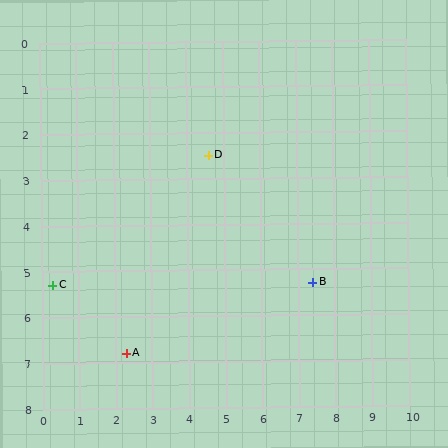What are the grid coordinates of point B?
Point B is at approximately (7.4, 5.3).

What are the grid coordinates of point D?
Point D is at approximately (4.6, 2.5).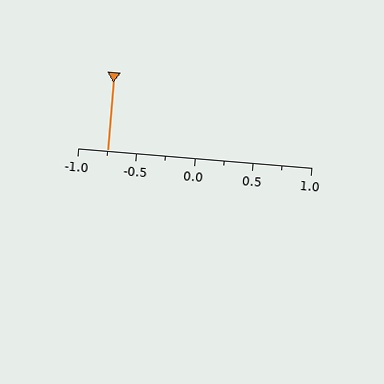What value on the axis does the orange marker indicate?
The marker indicates approximately -0.75.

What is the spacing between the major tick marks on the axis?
The major ticks are spaced 0.5 apart.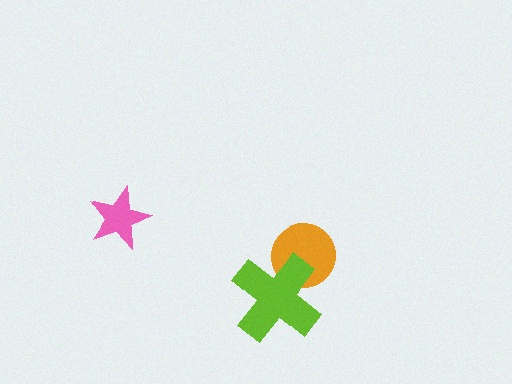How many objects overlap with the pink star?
0 objects overlap with the pink star.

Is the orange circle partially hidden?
Yes, it is partially covered by another shape.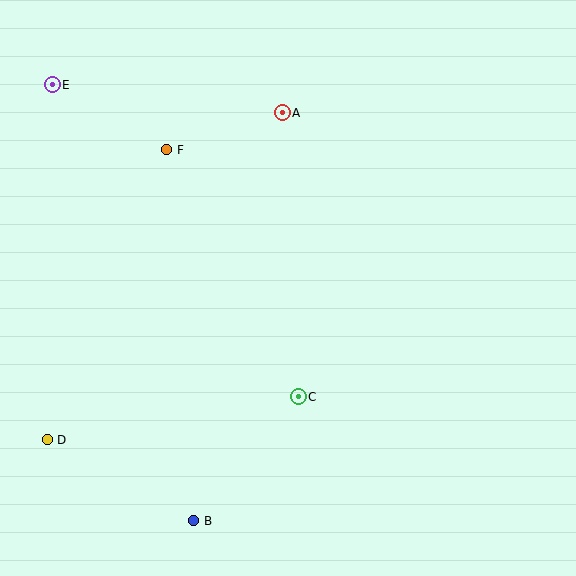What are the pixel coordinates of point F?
Point F is at (167, 150).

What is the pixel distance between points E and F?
The distance between E and F is 132 pixels.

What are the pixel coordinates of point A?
Point A is at (282, 113).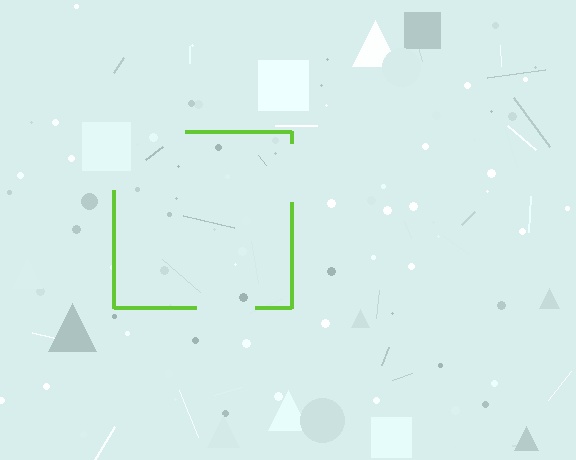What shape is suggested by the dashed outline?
The dashed outline suggests a square.